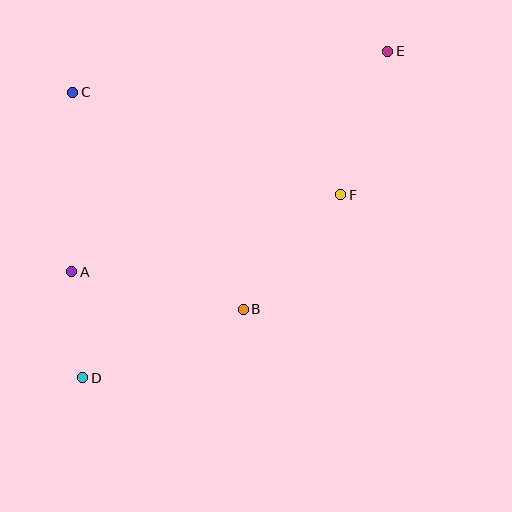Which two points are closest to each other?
Points A and D are closest to each other.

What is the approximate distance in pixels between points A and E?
The distance between A and E is approximately 385 pixels.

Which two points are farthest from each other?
Points D and E are farthest from each other.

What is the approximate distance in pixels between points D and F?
The distance between D and F is approximately 317 pixels.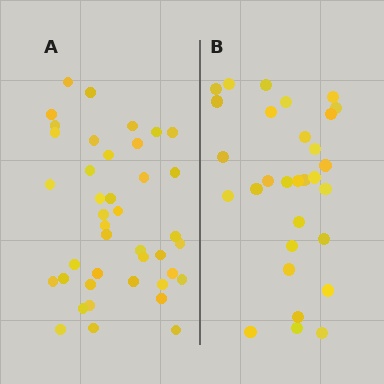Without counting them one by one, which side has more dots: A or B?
Region A (the left region) has more dots.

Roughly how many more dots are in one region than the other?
Region A has roughly 12 or so more dots than region B.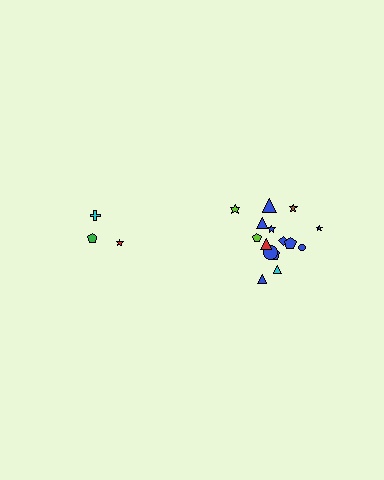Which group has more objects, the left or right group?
The right group.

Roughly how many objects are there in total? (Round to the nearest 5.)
Roughly 20 objects in total.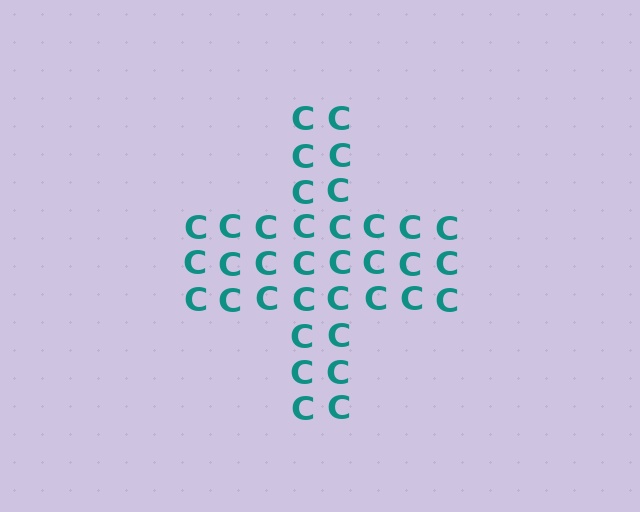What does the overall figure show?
The overall figure shows a cross.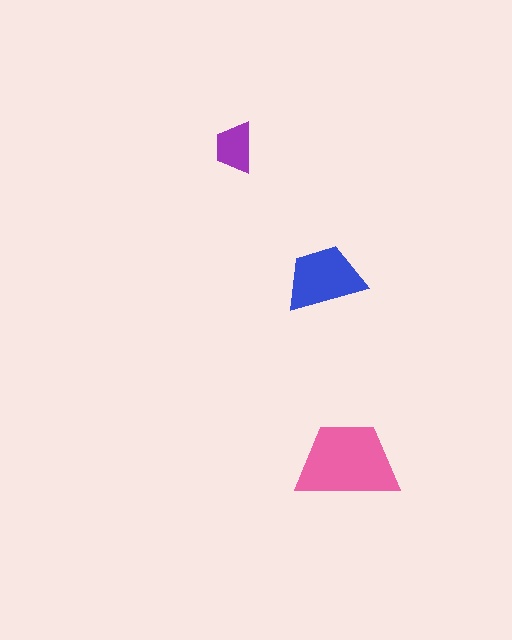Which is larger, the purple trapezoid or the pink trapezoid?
The pink one.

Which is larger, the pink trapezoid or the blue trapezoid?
The pink one.